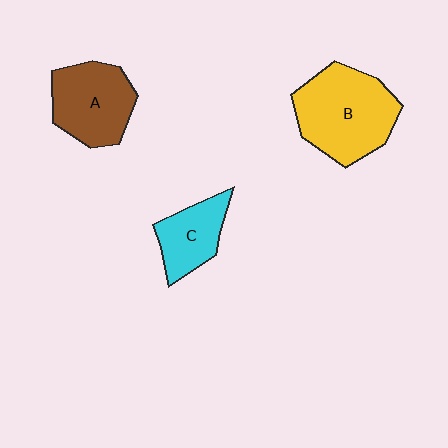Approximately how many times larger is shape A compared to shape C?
Approximately 1.4 times.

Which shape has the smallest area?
Shape C (cyan).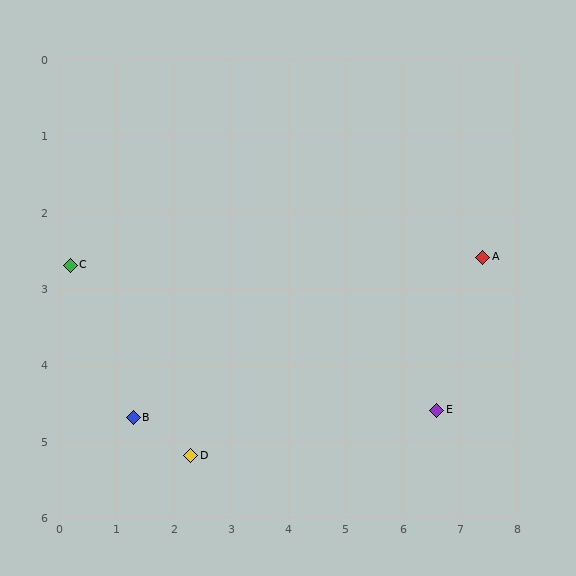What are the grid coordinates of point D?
Point D is at approximately (2.3, 5.2).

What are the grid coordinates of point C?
Point C is at approximately (0.2, 2.7).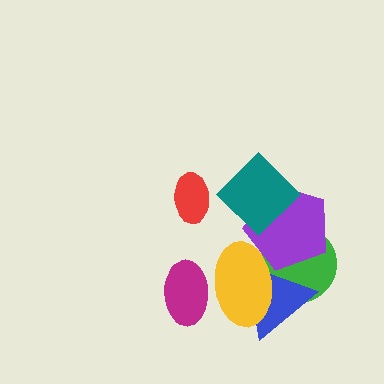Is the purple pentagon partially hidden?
Yes, it is partially covered by another shape.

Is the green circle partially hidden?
Yes, it is partially covered by another shape.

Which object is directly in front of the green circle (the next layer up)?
The blue triangle is directly in front of the green circle.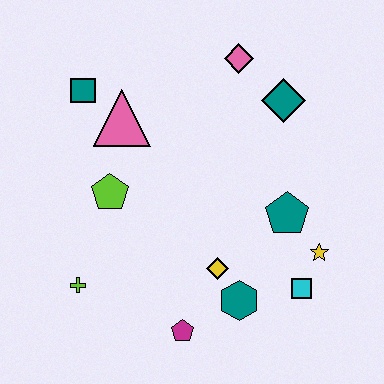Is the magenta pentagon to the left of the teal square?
No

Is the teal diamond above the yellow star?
Yes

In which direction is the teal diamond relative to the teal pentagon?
The teal diamond is above the teal pentagon.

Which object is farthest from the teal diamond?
The lime cross is farthest from the teal diamond.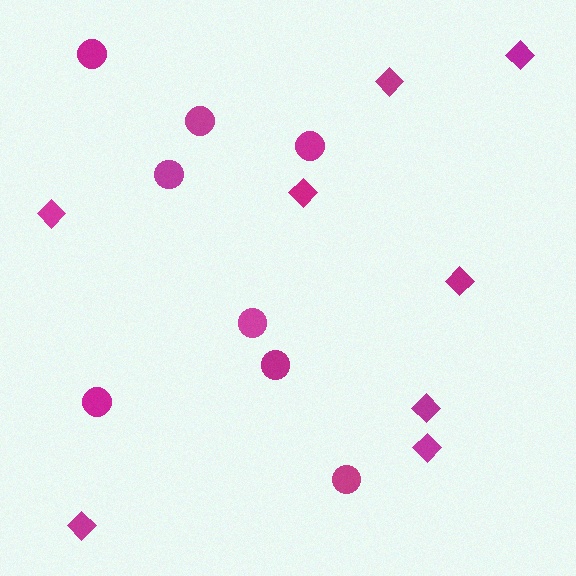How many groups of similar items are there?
There are 2 groups: one group of diamonds (8) and one group of circles (8).